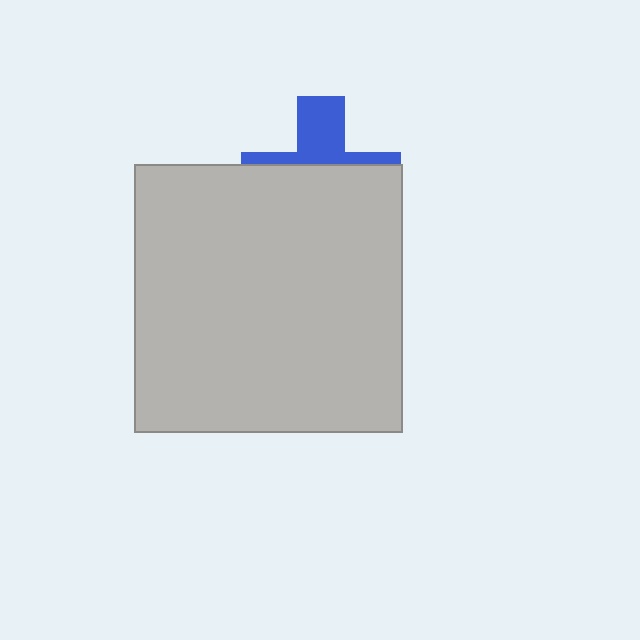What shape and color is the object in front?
The object in front is a light gray square.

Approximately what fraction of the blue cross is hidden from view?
Roughly 66% of the blue cross is hidden behind the light gray square.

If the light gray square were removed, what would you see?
You would see the complete blue cross.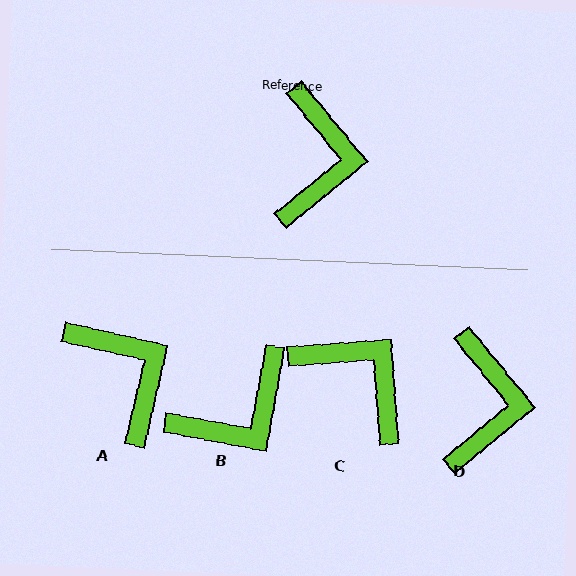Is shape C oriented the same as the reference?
No, it is off by about 55 degrees.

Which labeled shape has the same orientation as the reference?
D.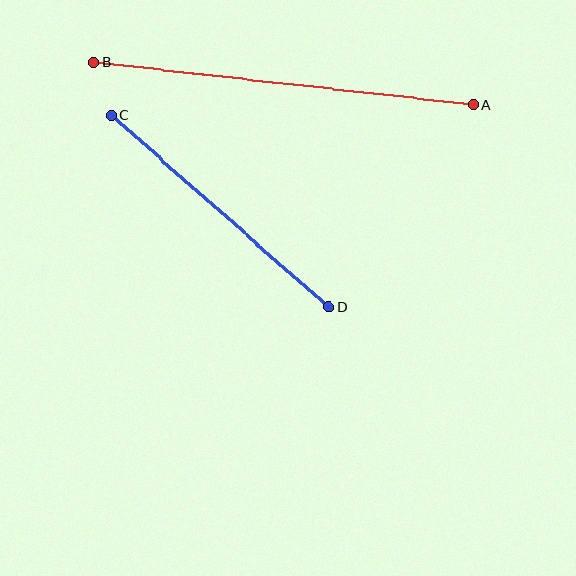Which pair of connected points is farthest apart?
Points A and B are farthest apart.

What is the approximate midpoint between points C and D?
The midpoint is at approximately (220, 211) pixels.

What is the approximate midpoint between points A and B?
The midpoint is at approximately (283, 83) pixels.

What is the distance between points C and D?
The distance is approximately 290 pixels.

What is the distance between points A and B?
The distance is approximately 383 pixels.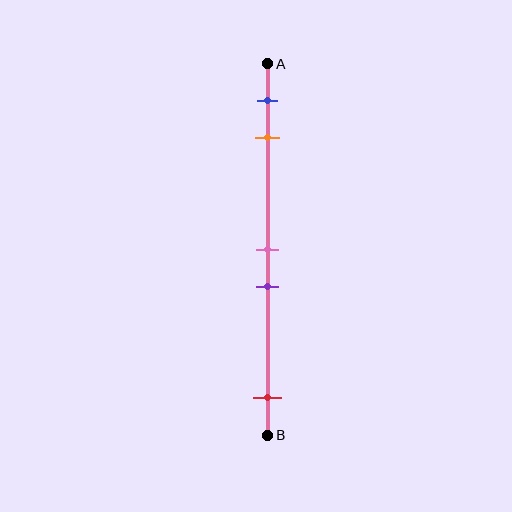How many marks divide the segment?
There are 5 marks dividing the segment.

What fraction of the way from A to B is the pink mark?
The pink mark is approximately 50% (0.5) of the way from A to B.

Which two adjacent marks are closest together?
The pink and purple marks are the closest adjacent pair.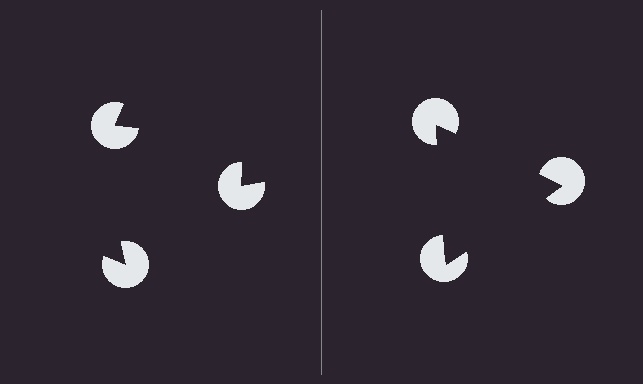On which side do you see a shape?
An illusory triangle appears on the right side. On the left side the wedge cuts are rotated, so no coherent shape forms.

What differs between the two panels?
The pac-man discs are positioned identically on both sides; only the wedge orientations differ. On the right they align to a triangle; on the left they are misaligned.